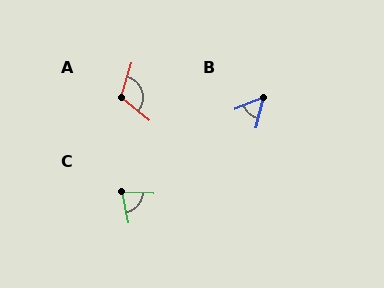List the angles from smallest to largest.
B (53°), C (76°), A (113°).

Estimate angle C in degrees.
Approximately 76 degrees.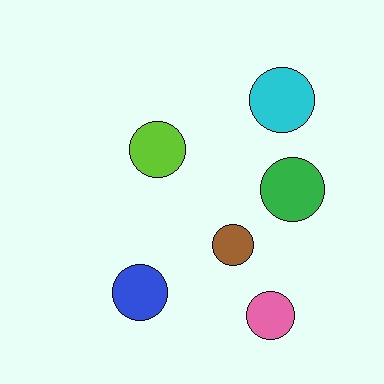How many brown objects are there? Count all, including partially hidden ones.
There is 1 brown object.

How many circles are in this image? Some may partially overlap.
There are 6 circles.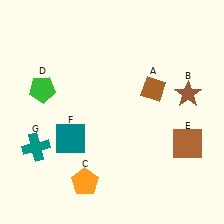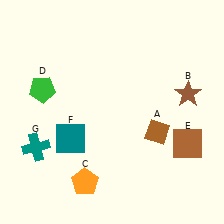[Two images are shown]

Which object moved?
The brown diamond (A) moved down.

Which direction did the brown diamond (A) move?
The brown diamond (A) moved down.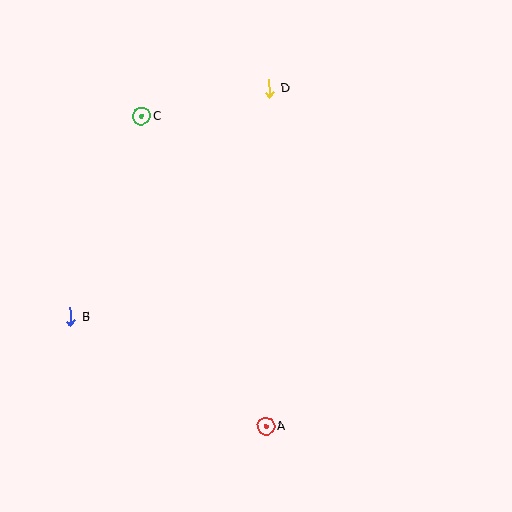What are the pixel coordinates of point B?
Point B is at (71, 317).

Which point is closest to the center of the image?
Point D at (269, 89) is closest to the center.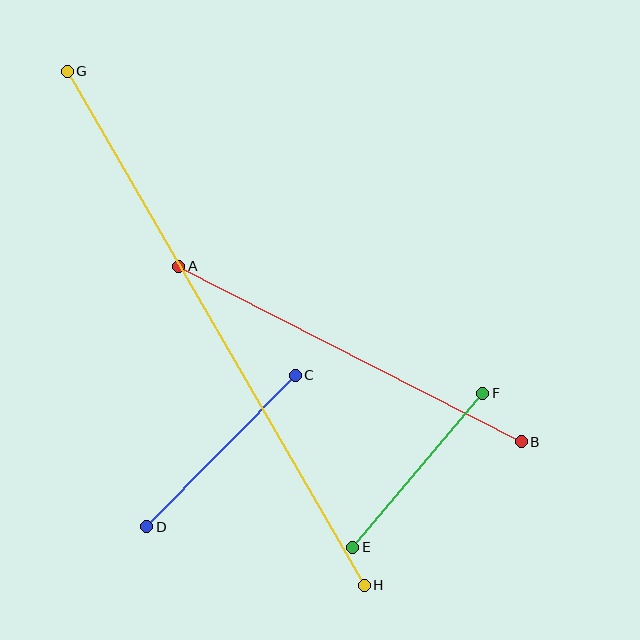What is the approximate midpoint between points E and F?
The midpoint is at approximately (418, 470) pixels.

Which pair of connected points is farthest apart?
Points G and H are farthest apart.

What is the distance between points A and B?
The distance is approximately 385 pixels.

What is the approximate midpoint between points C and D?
The midpoint is at approximately (221, 451) pixels.